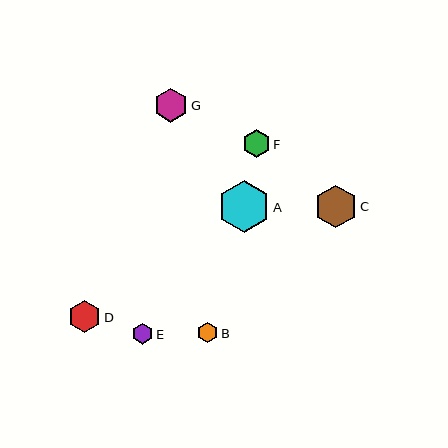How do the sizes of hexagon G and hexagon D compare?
Hexagon G and hexagon D are approximately the same size.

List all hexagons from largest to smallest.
From largest to smallest: A, C, G, D, F, B, E.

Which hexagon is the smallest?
Hexagon E is the smallest with a size of approximately 21 pixels.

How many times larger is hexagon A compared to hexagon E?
Hexagon A is approximately 2.5 times the size of hexagon E.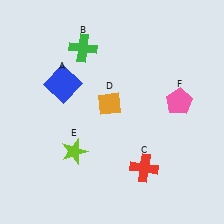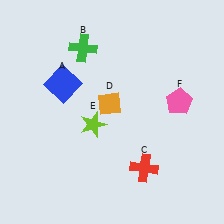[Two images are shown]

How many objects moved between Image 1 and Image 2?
1 object moved between the two images.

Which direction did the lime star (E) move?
The lime star (E) moved up.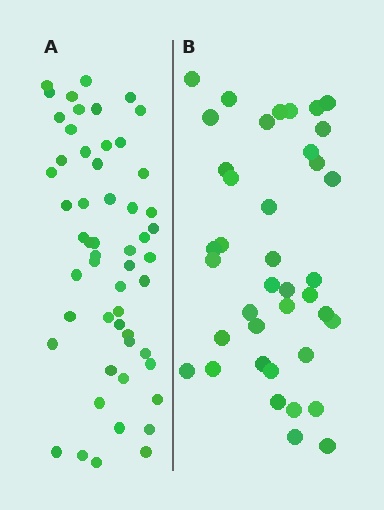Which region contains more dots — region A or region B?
Region A (the left region) has more dots.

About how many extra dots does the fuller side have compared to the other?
Region A has approximately 15 more dots than region B.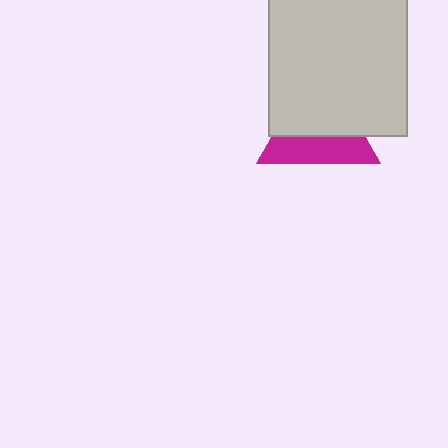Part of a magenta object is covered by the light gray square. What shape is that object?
It is a triangle.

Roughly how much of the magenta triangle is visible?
A small part of it is visible (roughly 42%).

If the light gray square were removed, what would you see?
You would see the complete magenta triangle.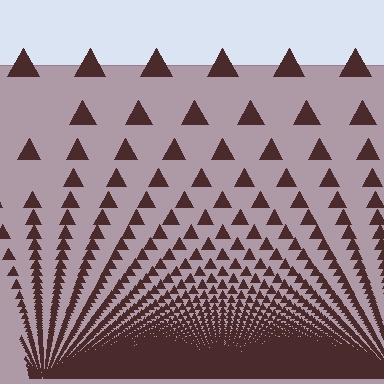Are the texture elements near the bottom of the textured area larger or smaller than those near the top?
Smaller. The gradient is inverted — elements near the bottom are smaller and denser.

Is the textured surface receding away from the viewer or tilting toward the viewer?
The surface appears to tilt toward the viewer. Texture elements get larger and sparser toward the top.